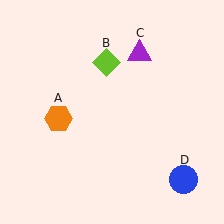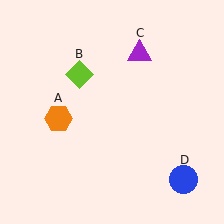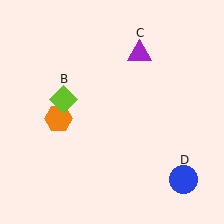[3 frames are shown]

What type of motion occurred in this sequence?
The lime diamond (object B) rotated counterclockwise around the center of the scene.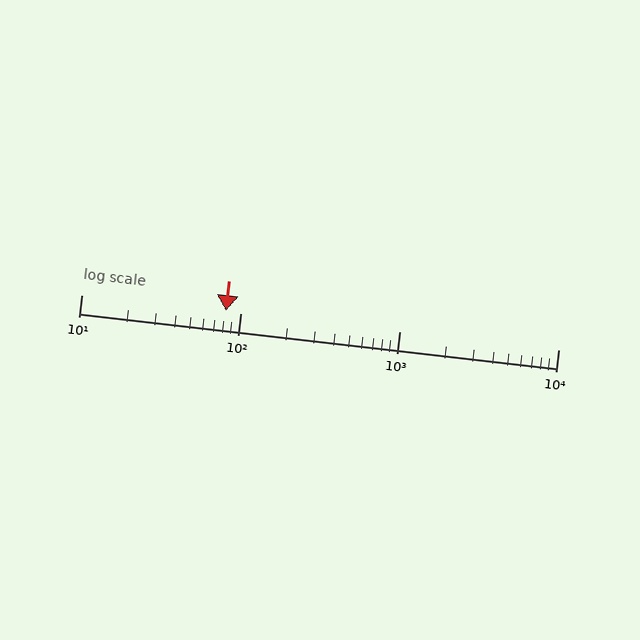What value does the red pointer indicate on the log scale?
The pointer indicates approximately 81.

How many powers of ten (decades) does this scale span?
The scale spans 3 decades, from 10 to 10000.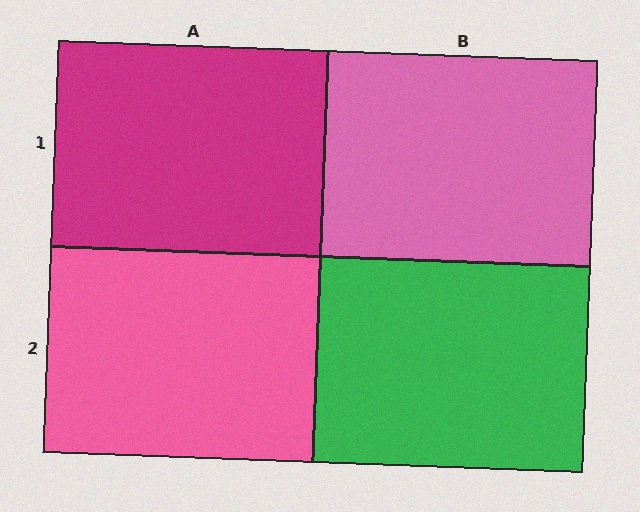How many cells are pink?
2 cells are pink.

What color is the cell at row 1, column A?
Magenta.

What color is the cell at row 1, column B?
Pink.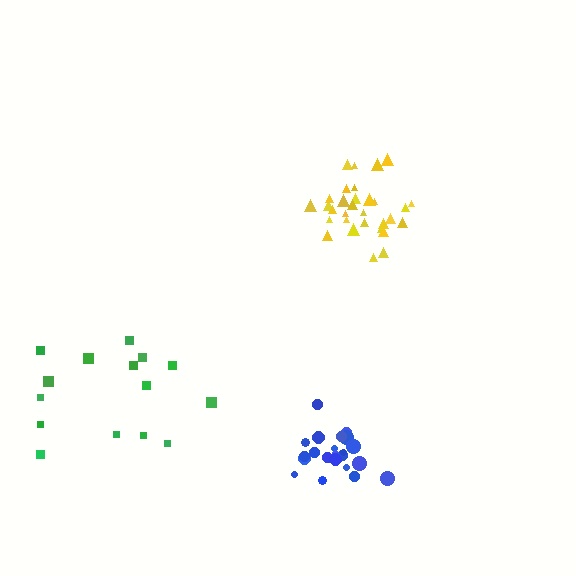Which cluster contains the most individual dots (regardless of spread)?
Yellow (31).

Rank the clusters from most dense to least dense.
yellow, blue, green.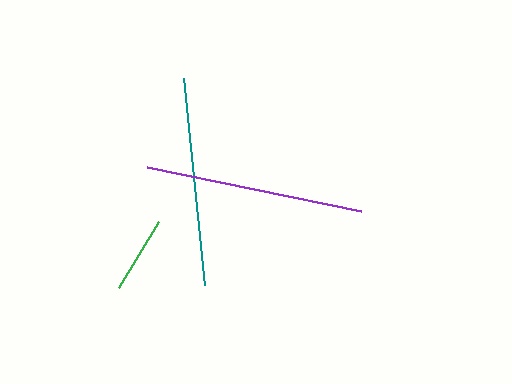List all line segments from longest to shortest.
From longest to shortest: purple, teal, green.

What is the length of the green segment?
The green segment is approximately 77 pixels long.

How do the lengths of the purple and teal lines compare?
The purple and teal lines are approximately the same length.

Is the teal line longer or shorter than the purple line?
The purple line is longer than the teal line.